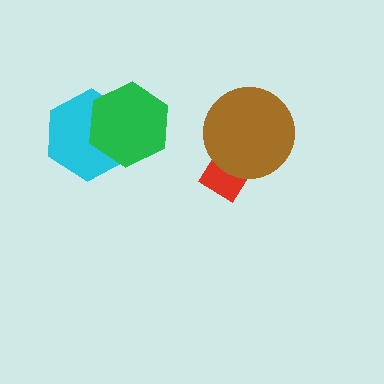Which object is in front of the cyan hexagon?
The green hexagon is in front of the cyan hexagon.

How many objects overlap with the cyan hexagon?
1 object overlaps with the cyan hexagon.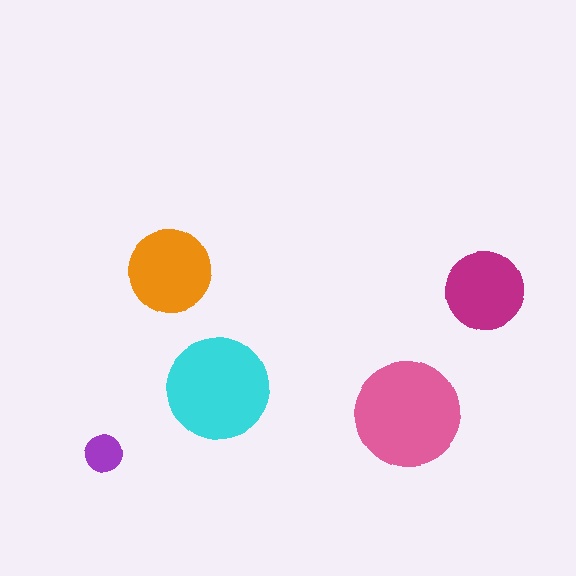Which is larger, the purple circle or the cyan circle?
The cyan one.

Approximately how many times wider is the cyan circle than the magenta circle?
About 1.5 times wider.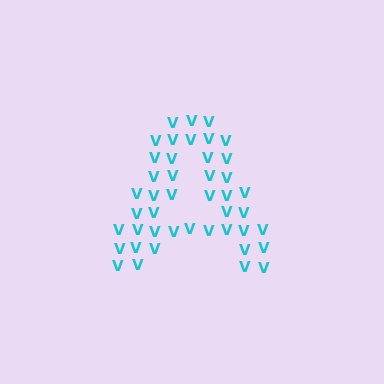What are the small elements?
The small elements are letter V's.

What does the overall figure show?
The overall figure shows the letter A.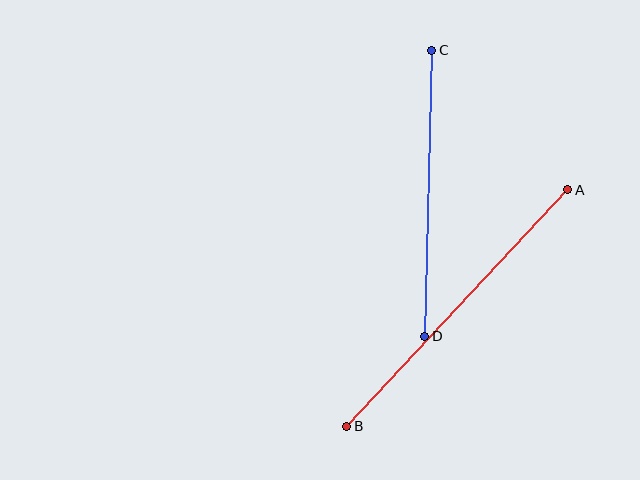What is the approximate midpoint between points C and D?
The midpoint is at approximately (428, 193) pixels.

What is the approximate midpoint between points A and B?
The midpoint is at approximately (457, 308) pixels.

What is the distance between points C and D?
The distance is approximately 286 pixels.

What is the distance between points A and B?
The distance is approximately 323 pixels.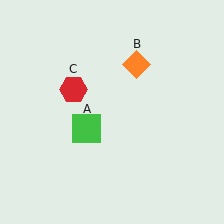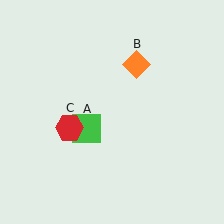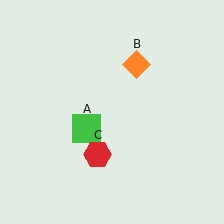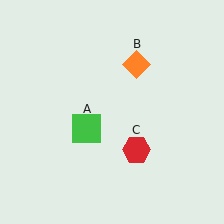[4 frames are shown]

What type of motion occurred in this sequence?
The red hexagon (object C) rotated counterclockwise around the center of the scene.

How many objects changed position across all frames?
1 object changed position: red hexagon (object C).